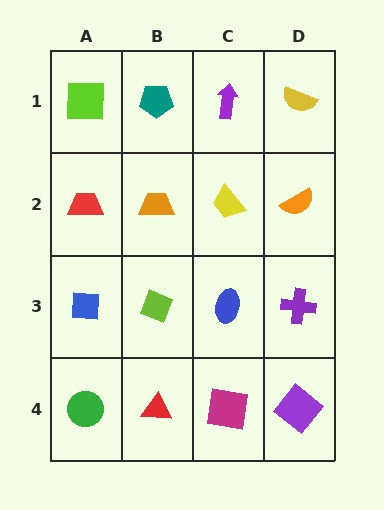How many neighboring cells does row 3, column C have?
4.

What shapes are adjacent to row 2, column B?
A teal pentagon (row 1, column B), a lime diamond (row 3, column B), a red trapezoid (row 2, column A), a yellow trapezoid (row 2, column C).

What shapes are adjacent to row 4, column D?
A purple cross (row 3, column D), a magenta square (row 4, column C).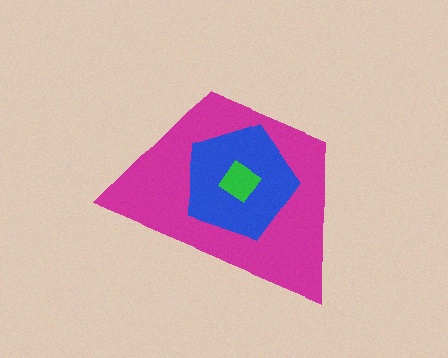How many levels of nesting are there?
3.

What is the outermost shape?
The magenta trapezoid.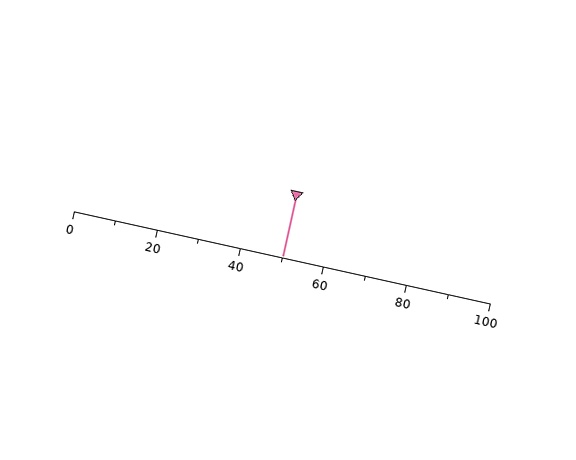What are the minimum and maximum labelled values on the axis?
The axis runs from 0 to 100.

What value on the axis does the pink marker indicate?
The marker indicates approximately 50.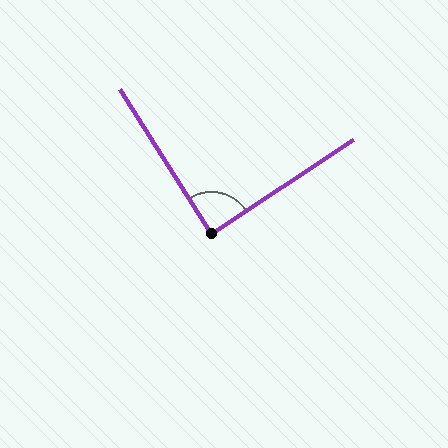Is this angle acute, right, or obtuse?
It is approximately a right angle.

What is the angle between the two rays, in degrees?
Approximately 89 degrees.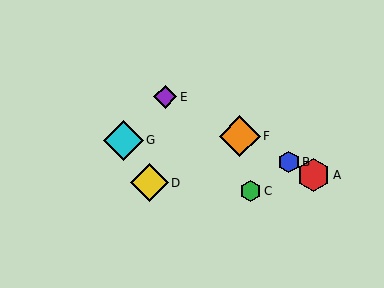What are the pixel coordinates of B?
Object B is at (289, 162).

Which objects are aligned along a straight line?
Objects A, B, E, F are aligned along a straight line.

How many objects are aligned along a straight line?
4 objects (A, B, E, F) are aligned along a straight line.